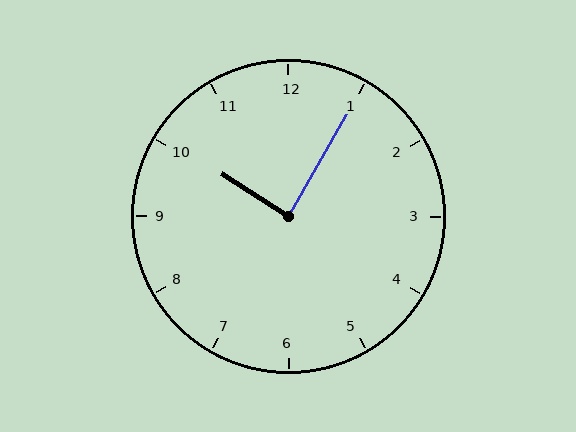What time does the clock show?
10:05.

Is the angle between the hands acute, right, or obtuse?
It is right.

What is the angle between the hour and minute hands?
Approximately 88 degrees.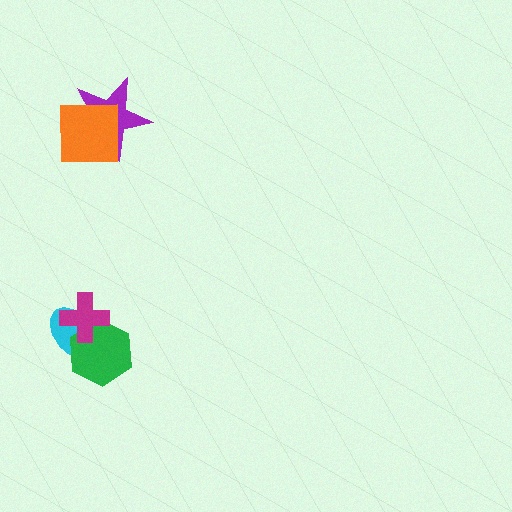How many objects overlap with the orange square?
1 object overlaps with the orange square.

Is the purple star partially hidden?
Yes, it is partially covered by another shape.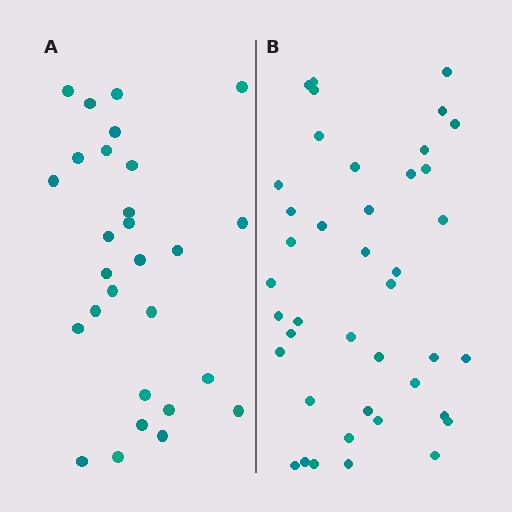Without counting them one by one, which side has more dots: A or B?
Region B (the right region) has more dots.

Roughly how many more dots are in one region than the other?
Region B has approximately 15 more dots than region A.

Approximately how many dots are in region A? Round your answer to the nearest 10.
About 30 dots. (The exact count is 28, which rounds to 30.)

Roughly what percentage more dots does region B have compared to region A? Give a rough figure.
About 45% more.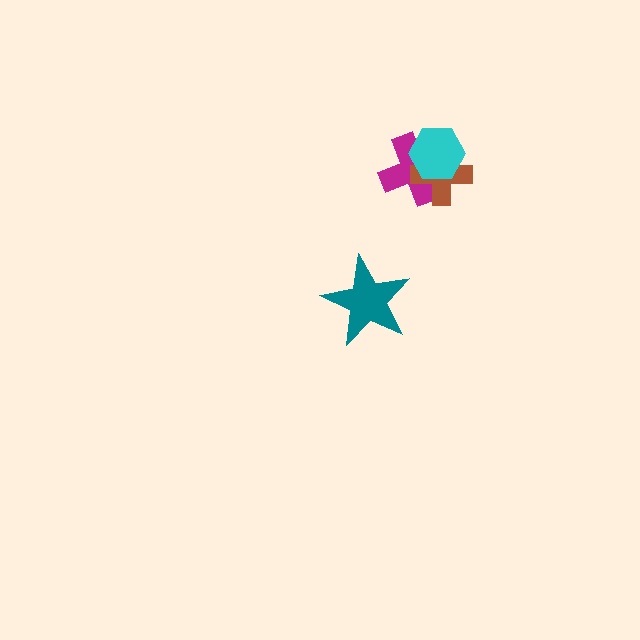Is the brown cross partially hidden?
Yes, it is partially covered by another shape.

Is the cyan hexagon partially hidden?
No, no other shape covers it.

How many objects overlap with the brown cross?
2 objects overlap with the brown cross.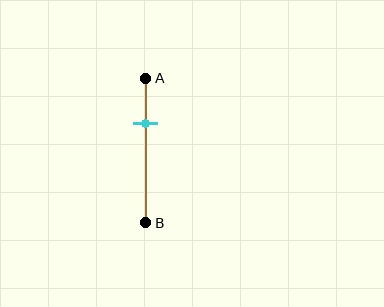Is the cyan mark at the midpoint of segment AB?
No, the mark is at about 30% from A, not at the 50% midpoint.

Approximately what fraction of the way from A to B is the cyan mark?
The cyan mark is approximately 30% of the way from A to B.